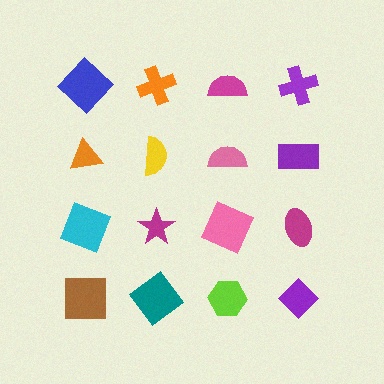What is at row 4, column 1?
A brown square.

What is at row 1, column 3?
A magenta semicircle.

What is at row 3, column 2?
A magenta star.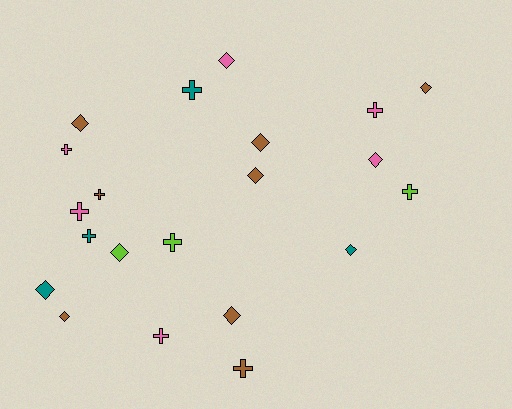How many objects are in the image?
There are 21 objects.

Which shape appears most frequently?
Diamond, with 11 objects.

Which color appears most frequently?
Brown, with 8 objects.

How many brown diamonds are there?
There are 6 brown diamonds.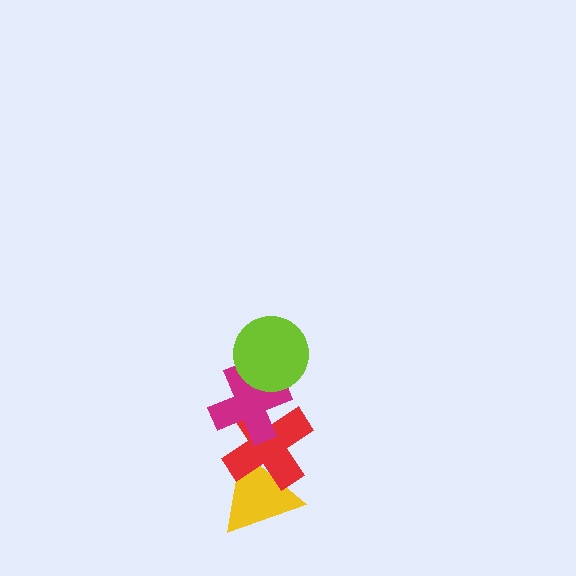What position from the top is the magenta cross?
The magenta cross is 2nd from the top.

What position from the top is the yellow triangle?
The yellow triangle is 4th from the top.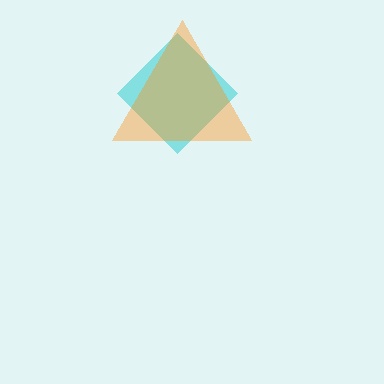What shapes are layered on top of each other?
The layered shapes are: a cyan diamond, an orange triangle.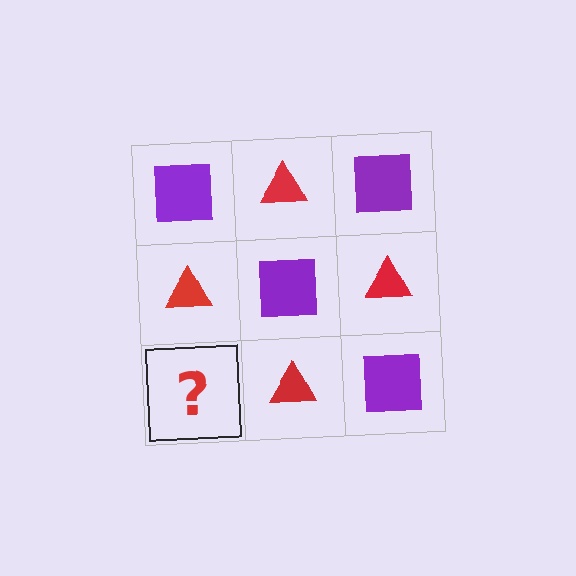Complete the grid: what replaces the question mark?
The question mark should be replaced with a purple square.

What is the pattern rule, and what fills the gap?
The rule is that it alternates purple square and red triangle in a checkerboard pattern. The gap should be filled with a purple square.